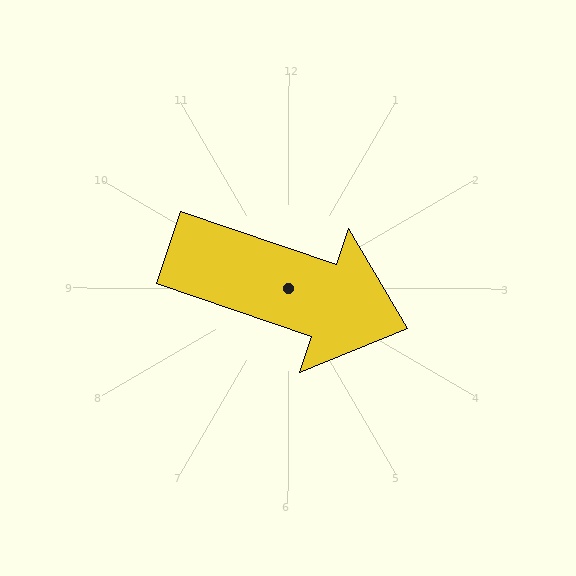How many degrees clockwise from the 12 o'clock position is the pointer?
Approximately 109 degrees.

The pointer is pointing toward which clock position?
Roughly 4 o'clock.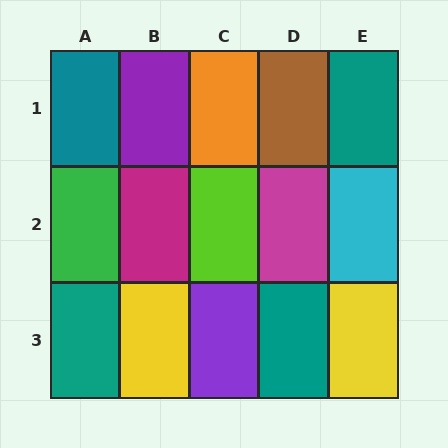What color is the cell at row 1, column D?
Brown.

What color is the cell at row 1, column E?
Teal.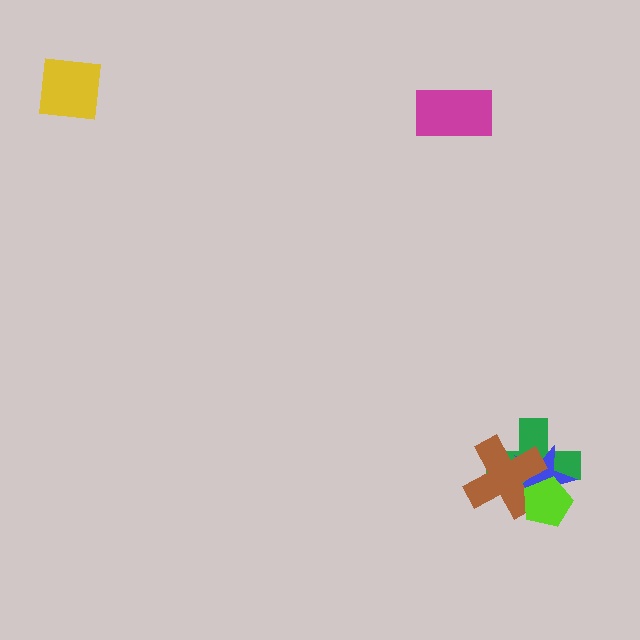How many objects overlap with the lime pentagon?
3 objects overlap with the lime pentagon.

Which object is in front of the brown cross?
The lime pentagon is in front of the brown cross.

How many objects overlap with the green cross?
3 objects overlap with the green cross.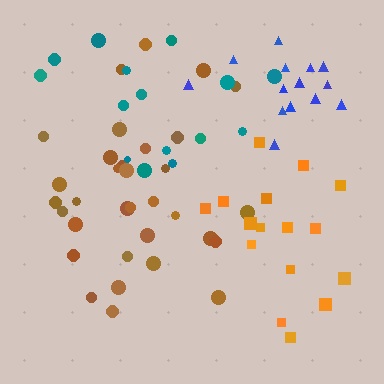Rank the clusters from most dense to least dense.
brown, blue, orange, teal.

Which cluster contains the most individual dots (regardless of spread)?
Brown (33).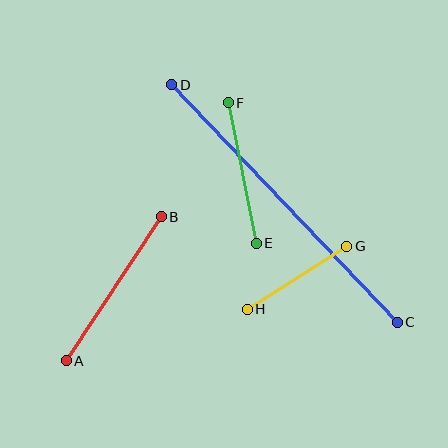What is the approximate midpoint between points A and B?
The midpoint is at approximately (114, 289) pixels.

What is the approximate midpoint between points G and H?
The midpoint is at approximately (297, 278) pixels.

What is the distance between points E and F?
The distance is approximately 143 pixels.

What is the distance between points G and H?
The distance is approximately 118 pixels.